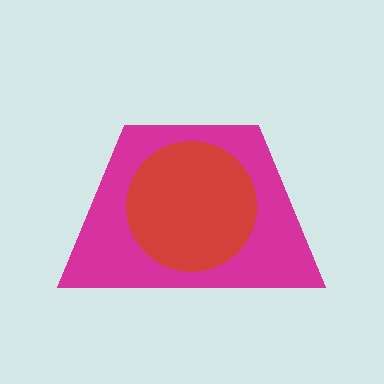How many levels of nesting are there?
2.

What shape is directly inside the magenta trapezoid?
The red circle.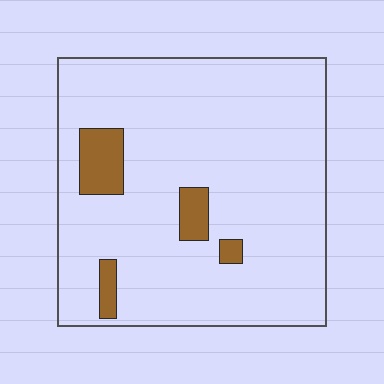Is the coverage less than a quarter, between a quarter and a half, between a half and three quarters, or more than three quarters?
Less than a quarter.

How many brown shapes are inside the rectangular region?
4.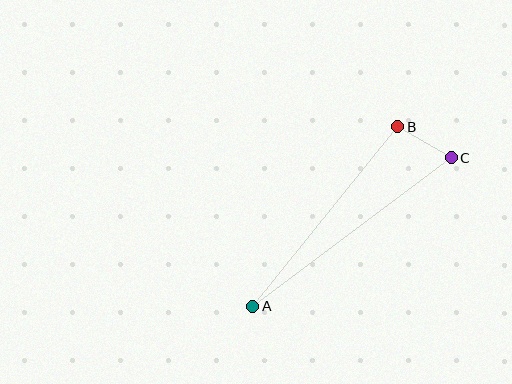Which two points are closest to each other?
Points B and C are closest to each other.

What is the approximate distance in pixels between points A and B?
The distance between A and B is approximately 230 pixels.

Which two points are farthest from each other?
Points A and C are farthest from each other.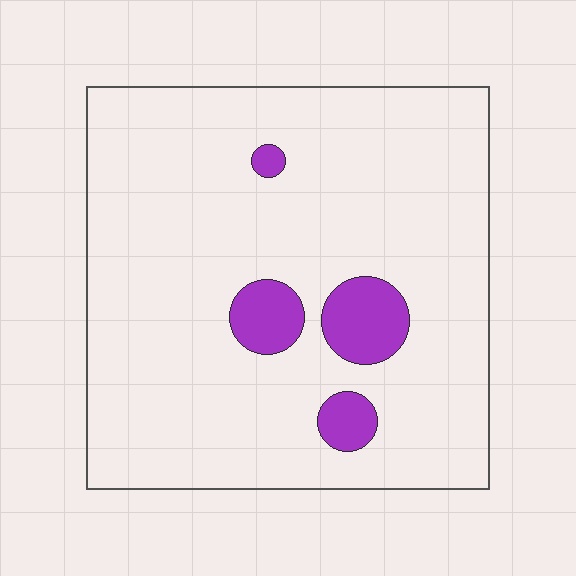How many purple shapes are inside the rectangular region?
4.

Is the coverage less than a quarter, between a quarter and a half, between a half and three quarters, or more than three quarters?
Less than a quarter.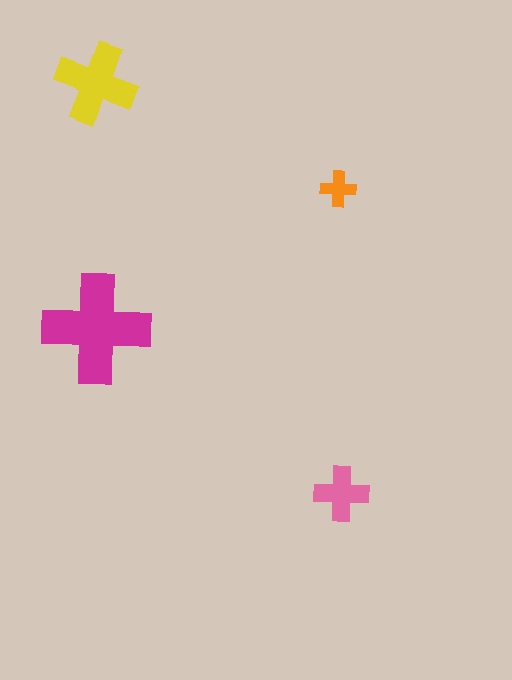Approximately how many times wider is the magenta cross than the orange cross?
About 3 times wider.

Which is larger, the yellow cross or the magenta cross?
The magenta one.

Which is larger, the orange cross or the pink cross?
The pink one.